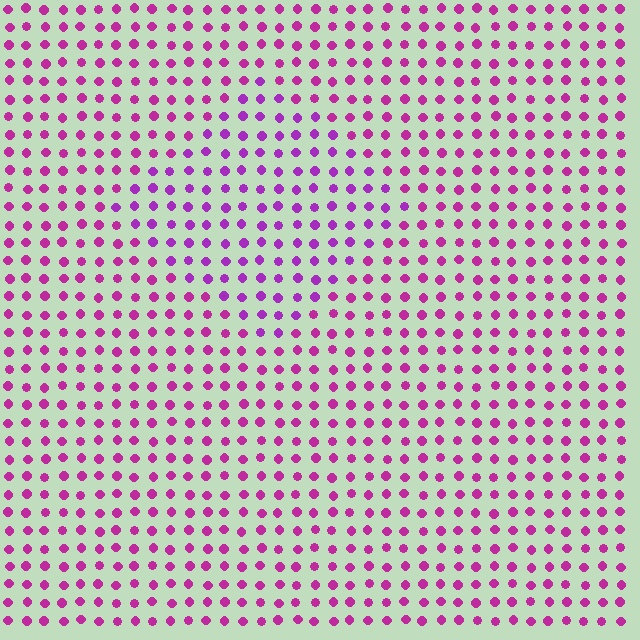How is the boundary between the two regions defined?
The boundary is defined purely by a slight shift in hue (about 23 degrees). Spacing, size, and orientation are identical on both sides.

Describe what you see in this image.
The image is filled with small magenta elements in a uniform arrangement. A diamond-shaped region is visible where the elements are tinted to a slightly different hue, forming a subtle color boundary.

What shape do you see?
I see a diamond.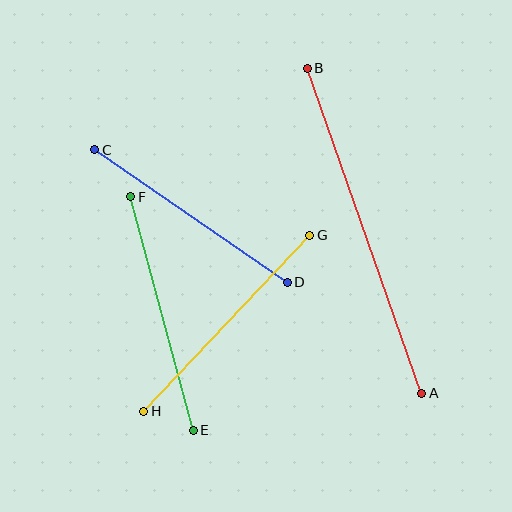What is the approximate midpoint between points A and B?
The midpoint is at approximately (364, 231) pixels.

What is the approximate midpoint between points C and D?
The midpoint is at approximately (191, 216) pixels.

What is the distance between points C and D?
The distance is approximately 234 pixels.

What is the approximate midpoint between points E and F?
The midpoint is at approximately (162, 313) pixels.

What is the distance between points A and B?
The distance is approximately 345 pixels.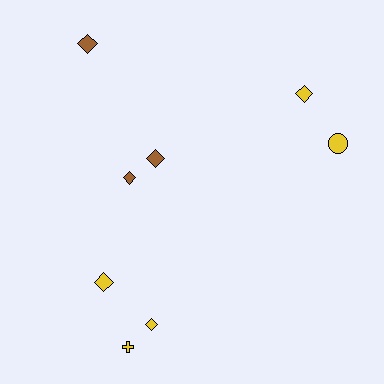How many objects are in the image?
There are 8 objects.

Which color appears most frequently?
Yellow, with 5 objects.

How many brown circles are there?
There are no brown circles.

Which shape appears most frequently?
Diamond, with 6 objects.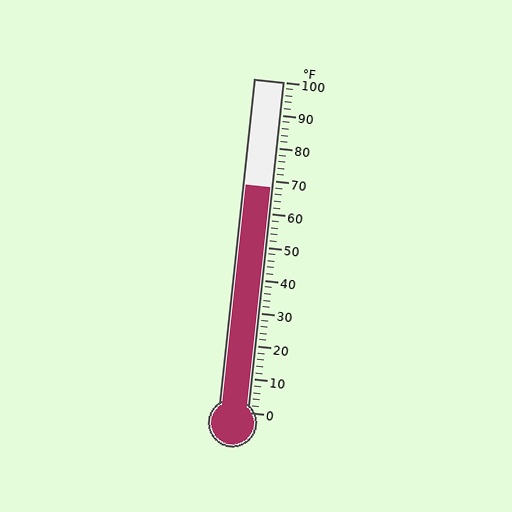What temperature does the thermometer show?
The thermometer shows approximately 68°F.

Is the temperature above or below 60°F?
The temperature is above 60°F.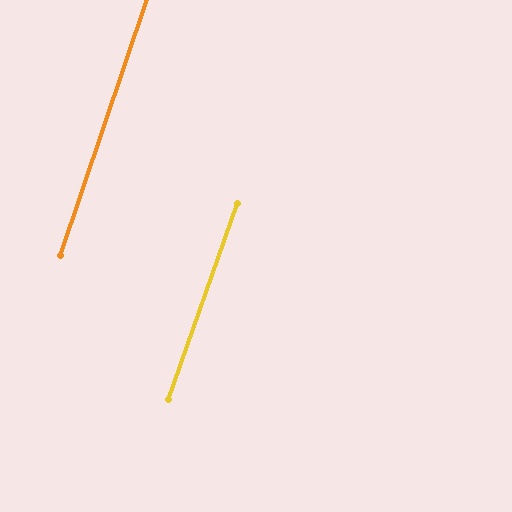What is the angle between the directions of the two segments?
Approximately 1 degree.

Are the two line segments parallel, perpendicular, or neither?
Parallel — their directions differ by only 0.7°.